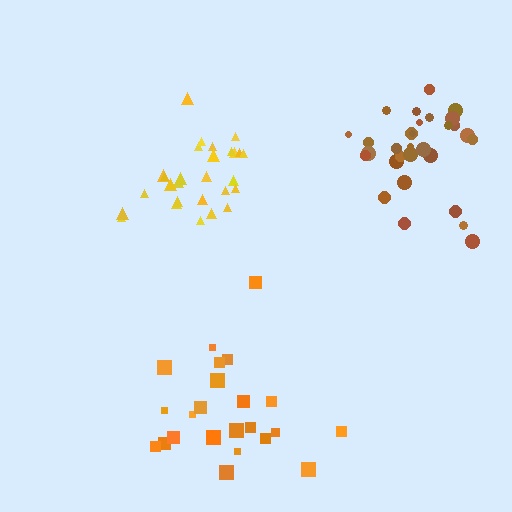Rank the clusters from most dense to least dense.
brown, yellow, orange.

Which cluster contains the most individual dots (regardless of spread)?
Brown (31).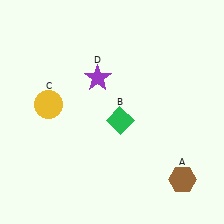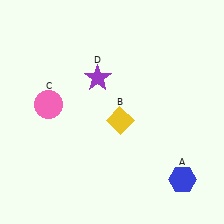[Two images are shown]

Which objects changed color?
A changed from brown to blue. B changed from green to yellow. C changed from yellow to pink.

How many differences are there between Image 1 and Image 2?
There are 3 differences between the two images.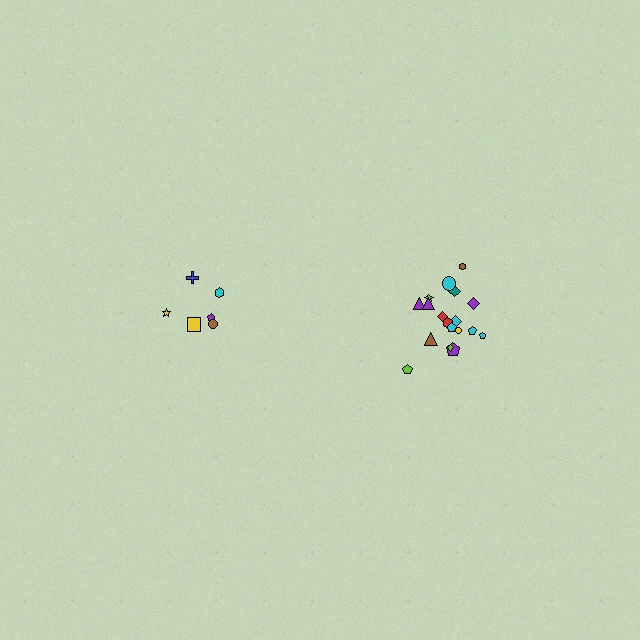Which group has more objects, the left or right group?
The right group.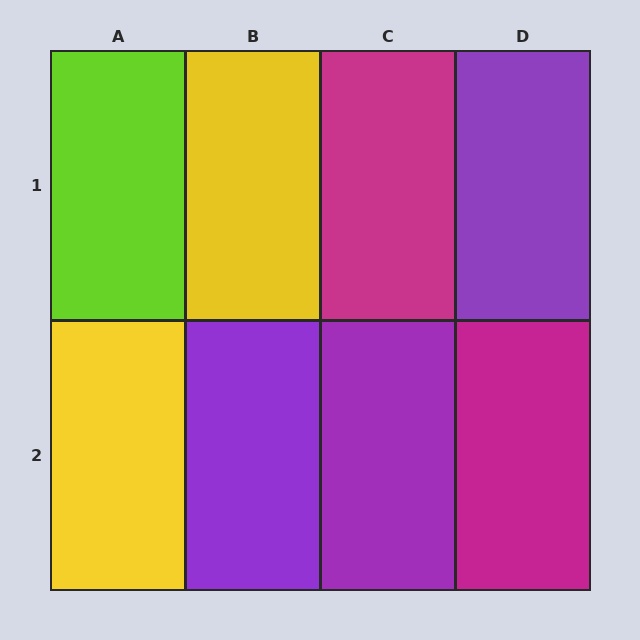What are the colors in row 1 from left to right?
Lime, yellow, magenta, purple.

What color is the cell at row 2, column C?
Purple.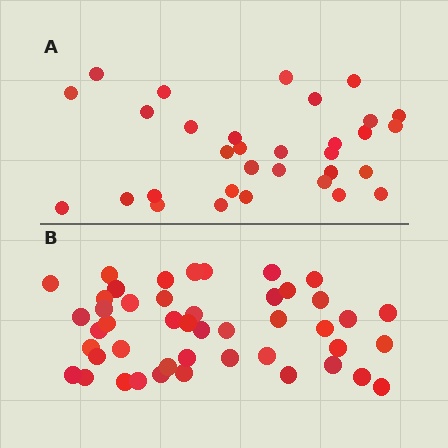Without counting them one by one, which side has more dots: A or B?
Region B (the bottom region) has more dots.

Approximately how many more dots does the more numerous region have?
Region B has approximately 15 more dots than region A.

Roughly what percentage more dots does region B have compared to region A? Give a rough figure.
About 45% more.